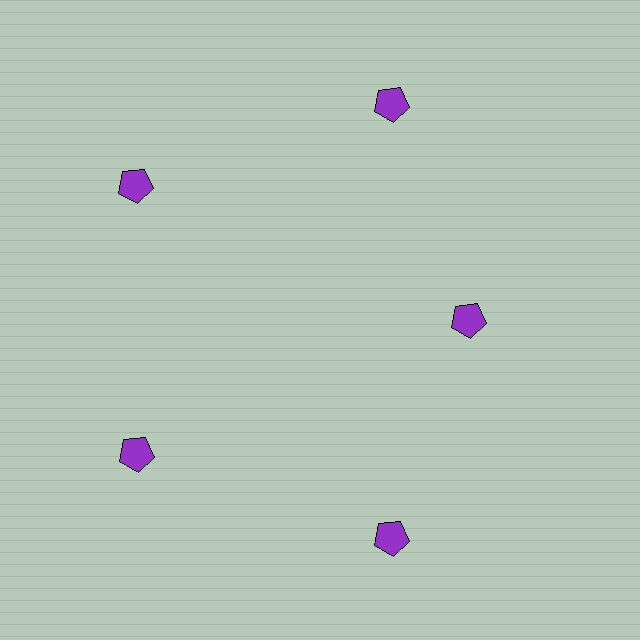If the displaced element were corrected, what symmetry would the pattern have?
It would have 5-fold rotational symmetry — the pattern would map onto itself every 72 degrees.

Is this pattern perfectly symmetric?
No. The 5 purple pentagons are arranged in a ring, but one element near the 3 o'clock position is pulled inward toward the center, breaking the 5-fold rotational symmetry.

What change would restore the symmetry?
The symmetry would be restored by moving it outward, back onto the ring so that all 5 pentagons sit at equal angles and equal distance from the center.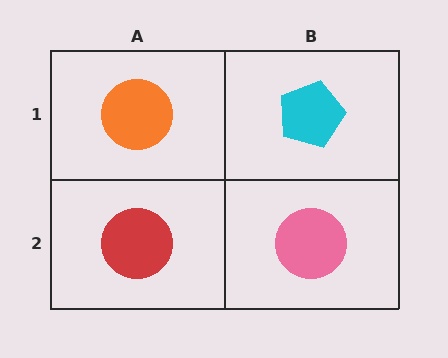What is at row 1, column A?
An orange circle.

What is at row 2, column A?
A red circle.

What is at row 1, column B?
A cyan pentagon.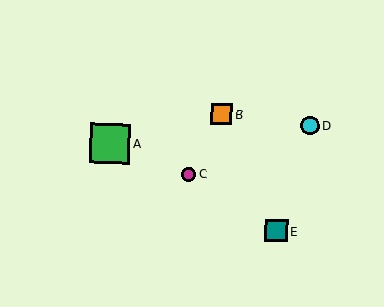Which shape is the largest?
The green square (labeled A) is the largest.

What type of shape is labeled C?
Shape C is a magenta circle.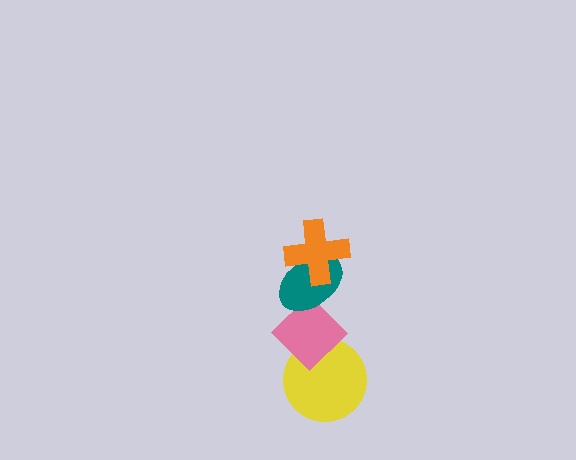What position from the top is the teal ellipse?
The teal ellipse is 2nd from the top.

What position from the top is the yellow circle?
The yellow circle is 4th from the top.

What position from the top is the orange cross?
The orange cross is 1st from the top.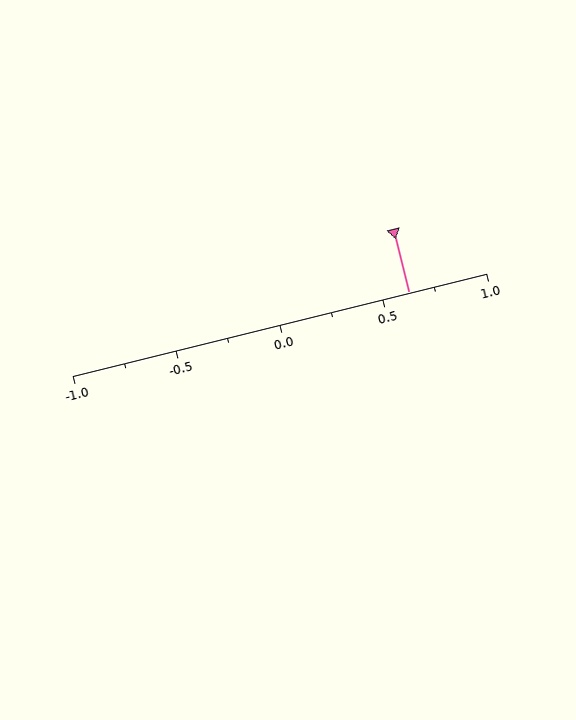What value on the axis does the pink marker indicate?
The marker indicates approximately 0.62.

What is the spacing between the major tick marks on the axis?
The major ticks are spaced 0.5 apart.